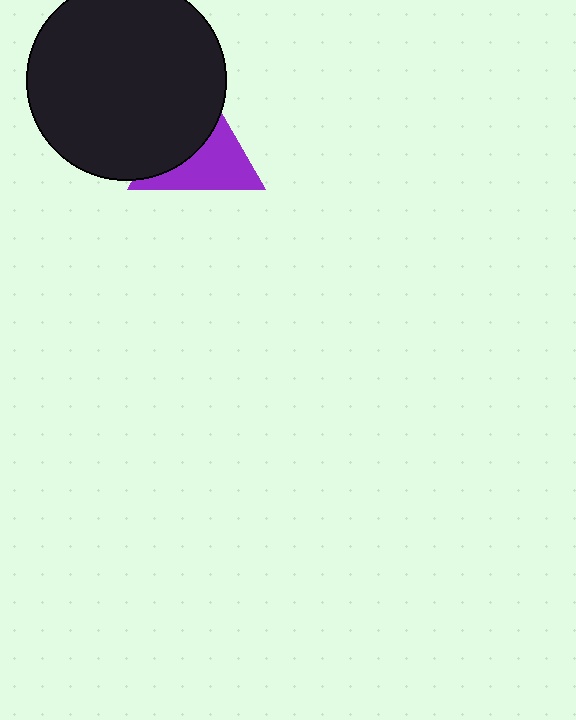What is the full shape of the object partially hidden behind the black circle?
The partially hidden object is a purple triangle.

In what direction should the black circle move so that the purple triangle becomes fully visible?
The black circle should move toward the upper-left. That is the shortest direction to clear the overlap and leave the purple triangle fully visible.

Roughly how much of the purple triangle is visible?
About half of it is visible (roughly 51%).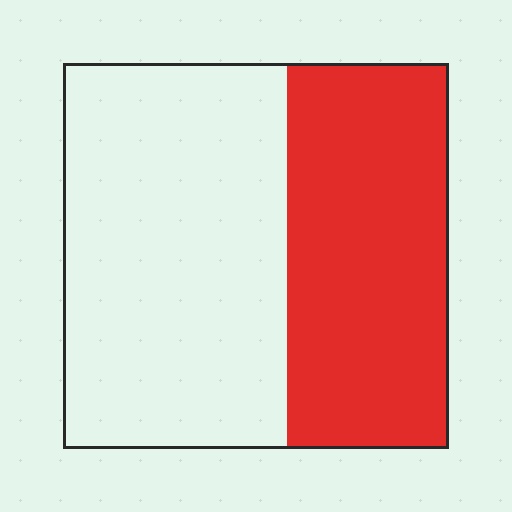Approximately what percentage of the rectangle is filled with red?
Approximately 40%.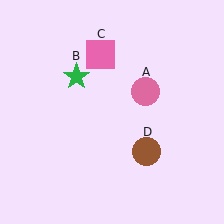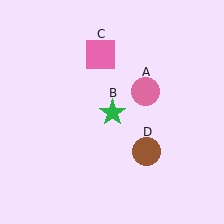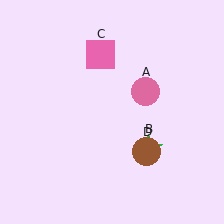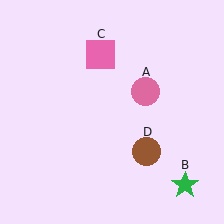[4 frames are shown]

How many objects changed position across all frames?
1 object changed position: green star (object B).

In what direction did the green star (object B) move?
The green star (object B) moved down and to the right.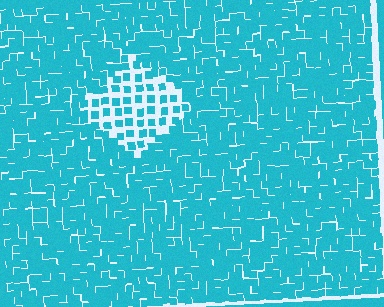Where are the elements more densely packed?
The elements are more densely packed outside the diamond boundary.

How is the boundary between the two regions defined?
The boundary is defined by a change in element density (approximately 2.4x ratio). All elements are the same color, size, and shape.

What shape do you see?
I see a diamond.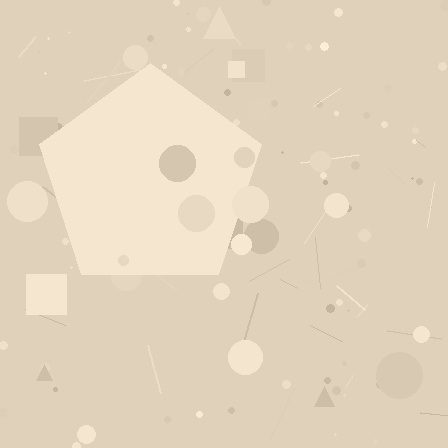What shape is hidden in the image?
A pentagon is hidden in the image.